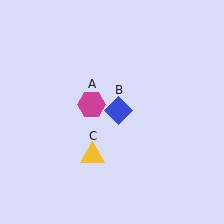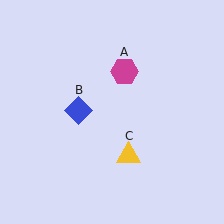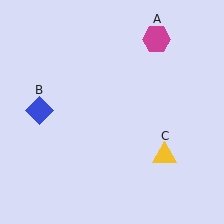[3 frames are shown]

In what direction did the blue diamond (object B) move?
The blue diamond (object B) moved left.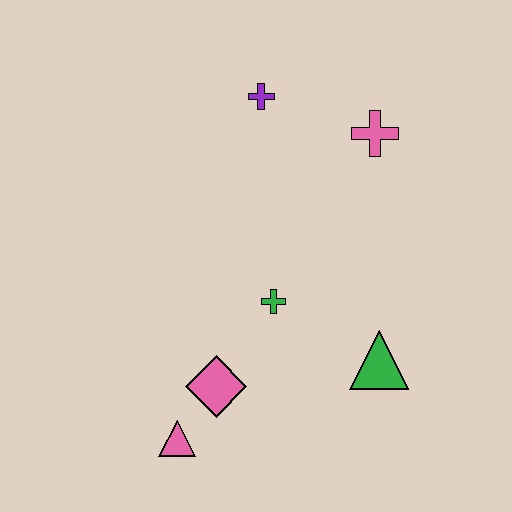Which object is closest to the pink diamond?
The pink triangle is closest to the pink diamond.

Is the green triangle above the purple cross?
No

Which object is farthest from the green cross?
The purple cross is farthest from the green cross.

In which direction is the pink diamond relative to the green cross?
The pink diamond is below the green cross.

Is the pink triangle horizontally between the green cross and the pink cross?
No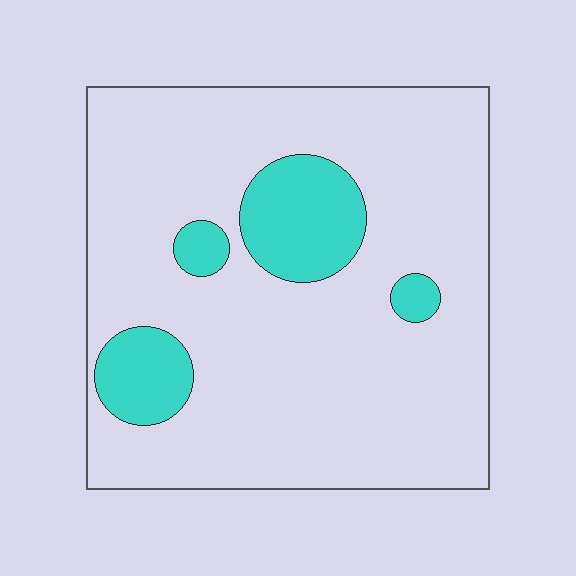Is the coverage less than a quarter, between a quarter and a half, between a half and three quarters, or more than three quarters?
Less than a quarter.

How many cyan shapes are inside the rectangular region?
4.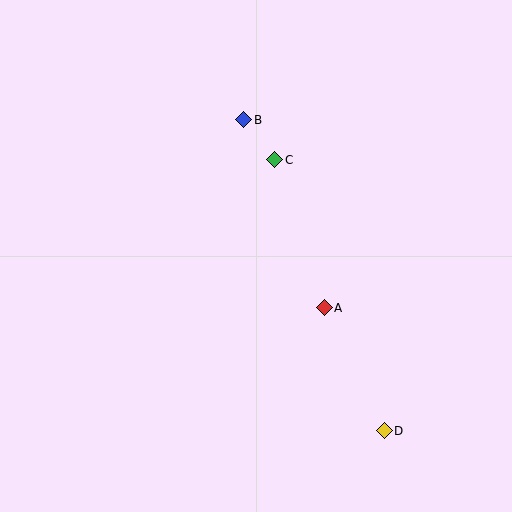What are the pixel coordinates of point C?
Point C is at (275, 160).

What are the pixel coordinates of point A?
Point A is at (324, 308).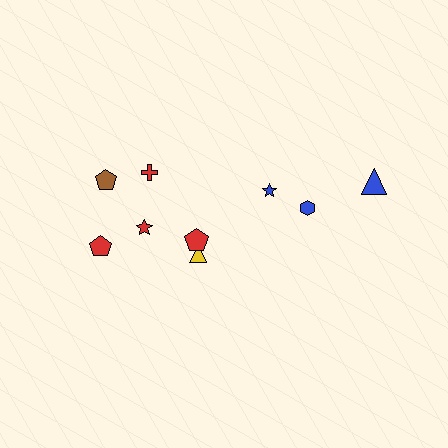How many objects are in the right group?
There are 3 objects.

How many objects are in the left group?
There are 6 objects.